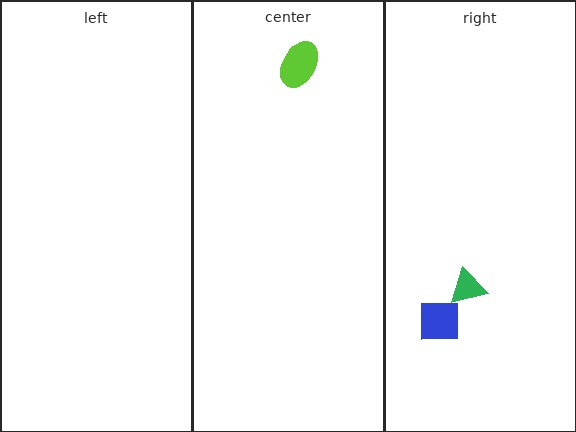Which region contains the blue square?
The right region.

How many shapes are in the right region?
2.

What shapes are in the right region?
The green triangle, the blue square.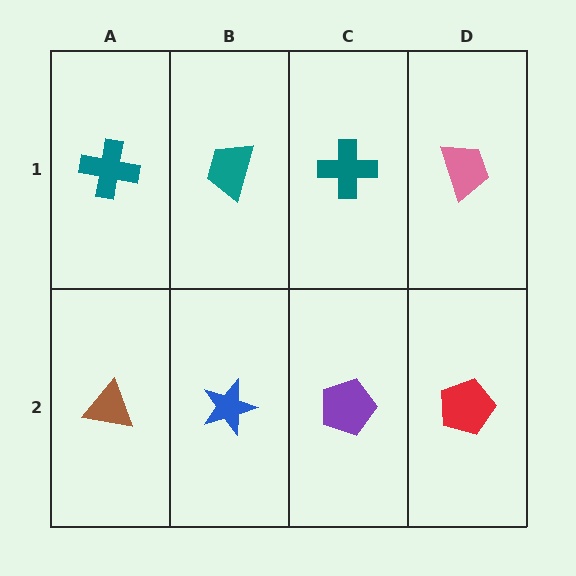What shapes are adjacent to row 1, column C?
A purple pentagon (row 2, column C), a teal trapezoid (row 1, column B), a pink trapezoid (row 1, column D).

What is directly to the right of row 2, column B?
A purple pentagon.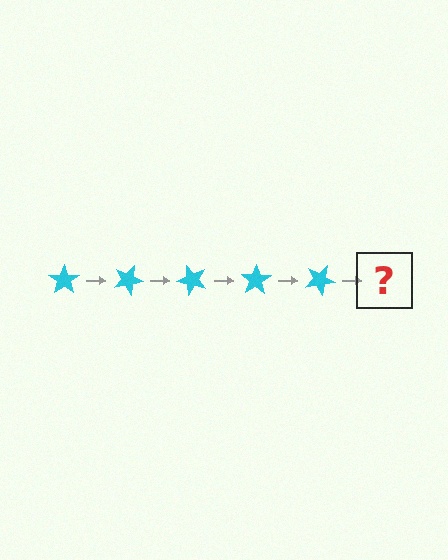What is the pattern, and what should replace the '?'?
The pattern is that the star rotates 25 degrees each step. The '?' should be a cyan star rotated 125 degrees.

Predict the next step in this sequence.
The next step is a cyan star rotated 125 degrees.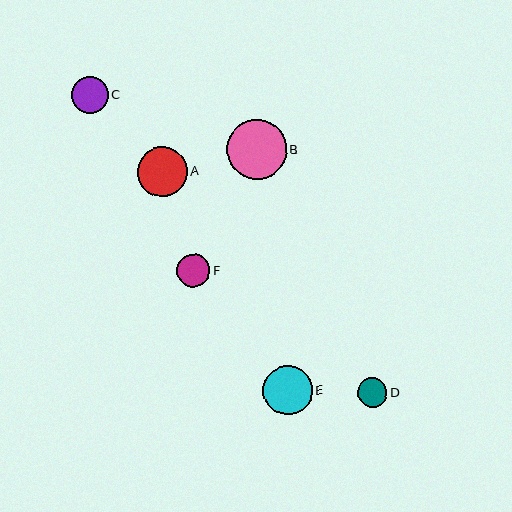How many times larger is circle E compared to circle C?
Circle E is approximately 1.3 times the size of circle C.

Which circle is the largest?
Circle B is the largest with a size of approximately 60 pixels.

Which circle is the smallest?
Circle D is the smallest with a size of approximately 29 pixels.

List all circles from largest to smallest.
From largest to smallest: B, E, A, C, F, D.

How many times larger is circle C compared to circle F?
Circle C is approximately 1.1 times the size of circle F.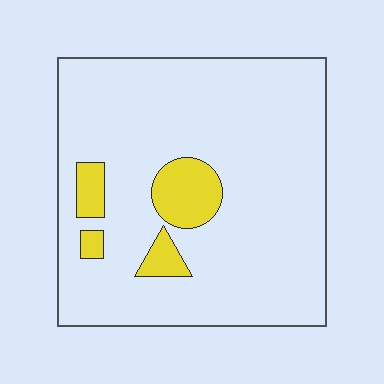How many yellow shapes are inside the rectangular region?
4.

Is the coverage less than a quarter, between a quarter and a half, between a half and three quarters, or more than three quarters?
Less than a quarter.